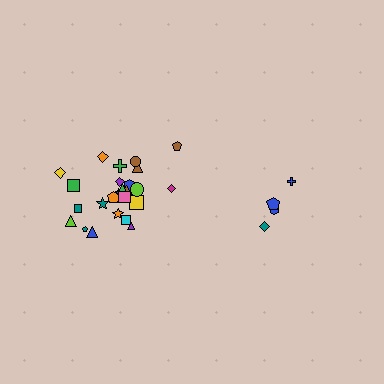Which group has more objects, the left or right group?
The left group.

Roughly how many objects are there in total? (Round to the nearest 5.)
Roughly 30 objects in total.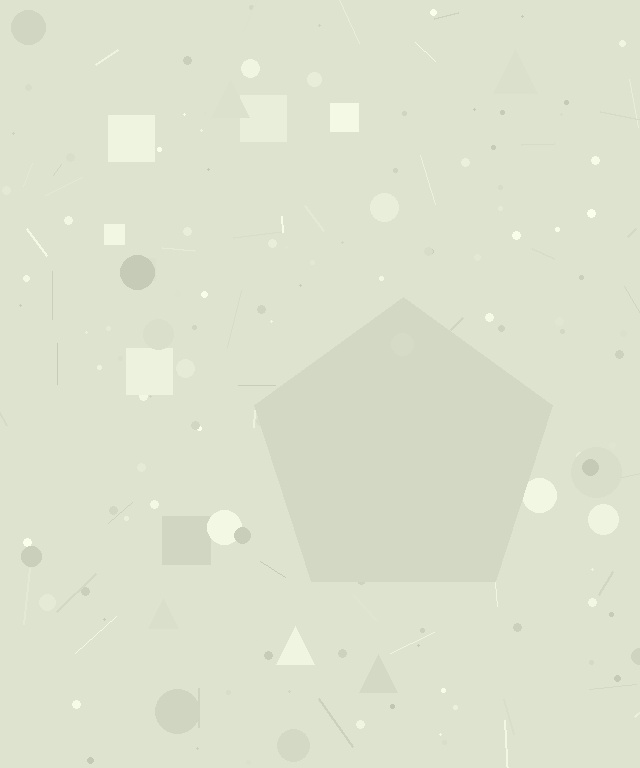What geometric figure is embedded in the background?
A pentagon is embedded in the background.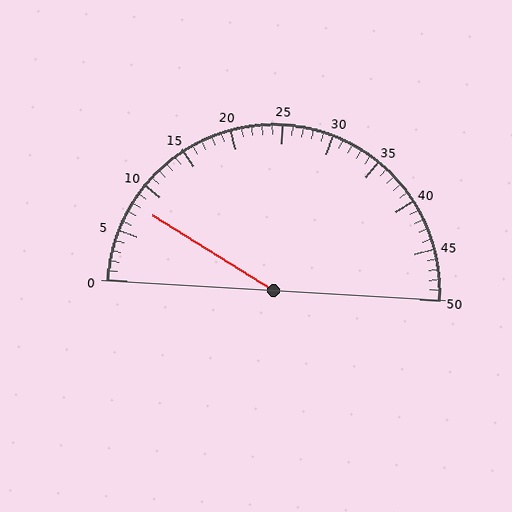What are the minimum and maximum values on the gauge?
The gauge ranges from 0 to 50.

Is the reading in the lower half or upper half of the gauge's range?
The reading is in the lower half of the range (0 to 50).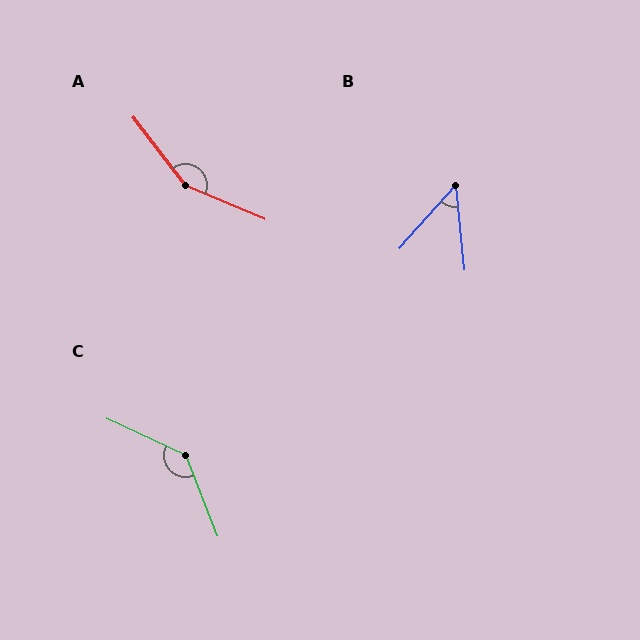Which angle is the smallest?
B, at approximately 47 degrees.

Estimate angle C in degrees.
Approximately 136 degrees.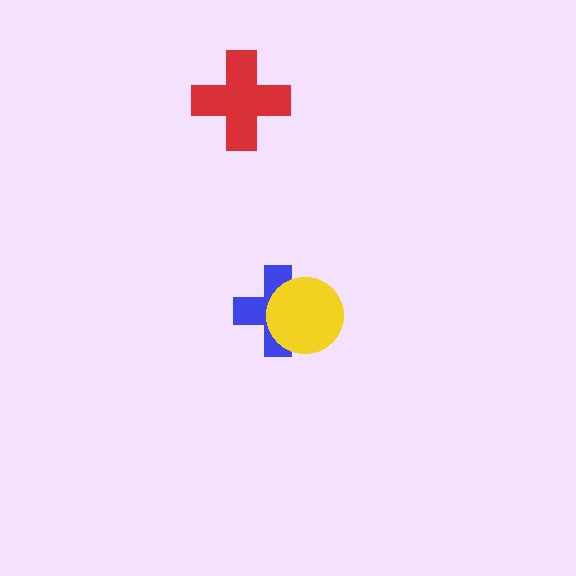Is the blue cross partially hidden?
Yes, it is partially covered by another shape.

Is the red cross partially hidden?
No, no other shape covers it.